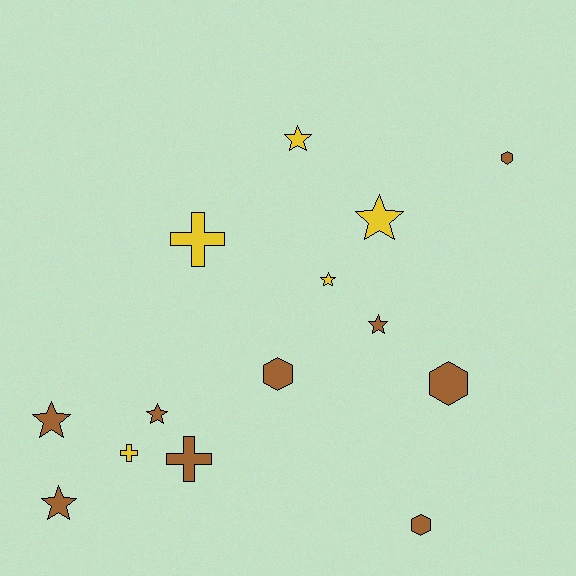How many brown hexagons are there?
There are 4 brown hexagons.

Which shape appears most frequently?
Star, with 7 objects.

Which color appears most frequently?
Brown, with 9 objects.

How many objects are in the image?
There are 14 objects.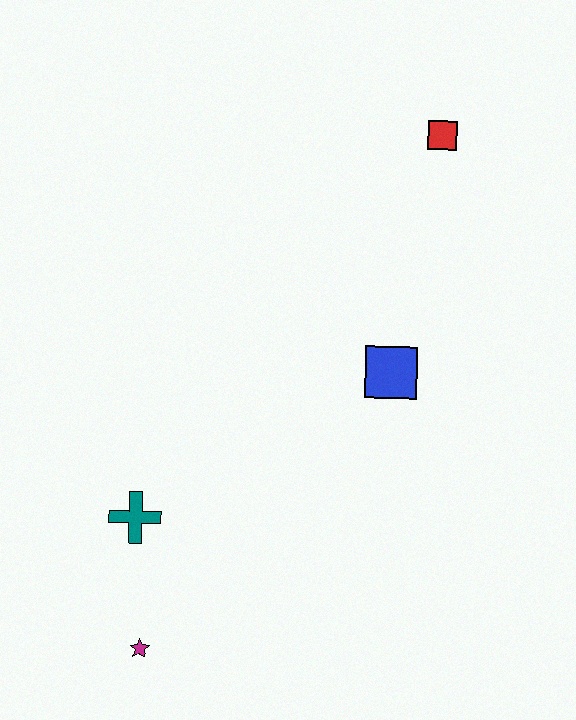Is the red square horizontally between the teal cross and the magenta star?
No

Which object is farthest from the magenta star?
The red square is farthest from the magenta star.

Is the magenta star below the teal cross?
Yes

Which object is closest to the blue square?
The red square is closest to the blue square.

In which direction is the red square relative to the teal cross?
The red square is above the teal cross.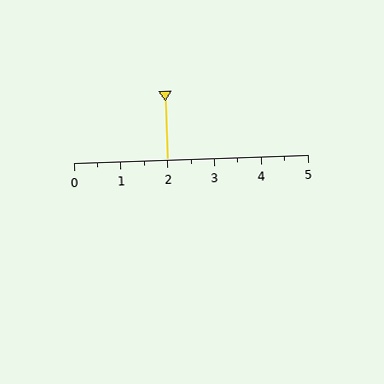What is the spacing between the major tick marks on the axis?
The major ticks are spaced 1 apart.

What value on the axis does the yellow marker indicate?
The marker indicates approximately 2.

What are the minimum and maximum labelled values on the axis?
The axis runs from 0 to 5.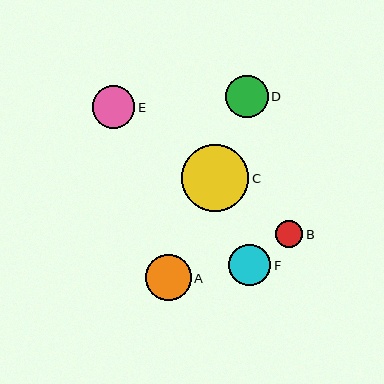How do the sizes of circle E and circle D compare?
Circle E and circle D are approximately the same size.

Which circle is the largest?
Circle C is the largest with a size of approximately 67 pixels.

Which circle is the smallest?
Circle B is the smallest with a size of approximately 28 pixels.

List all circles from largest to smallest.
From largest to smallest: C, A, E, D, F, B.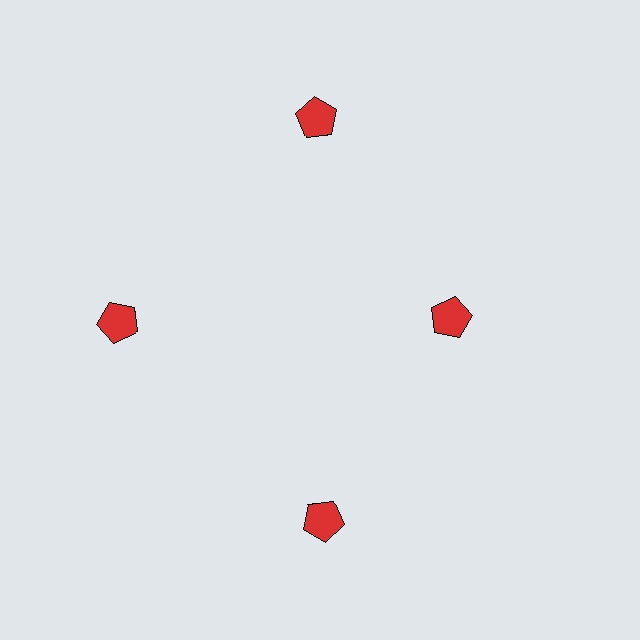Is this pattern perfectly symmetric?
No. The 4 red pentagons are arranged in a ring, but one element near the 3 o'clock position is pulled inward toward the center, breaking the 4-fold rotational symmetry.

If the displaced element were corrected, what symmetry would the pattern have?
It would have 4-fold rotational symmetry — the pattern would map onto itself every 90 degrees.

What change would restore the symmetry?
The symmetry would be restored by moving it outward, back onto the ring so that all 4 pentagons sit at equal angles and equal distance from the center.